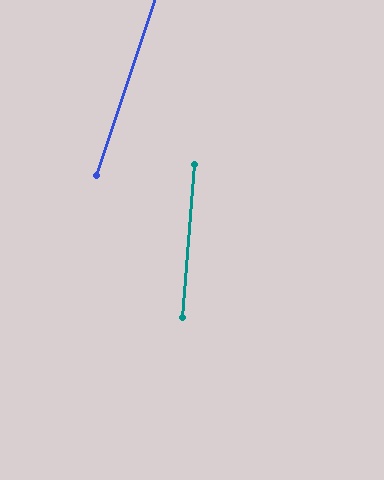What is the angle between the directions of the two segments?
Approximately 14 degrees.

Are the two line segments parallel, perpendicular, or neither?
Neither parallel nor perpendicular — they differ by about 14°.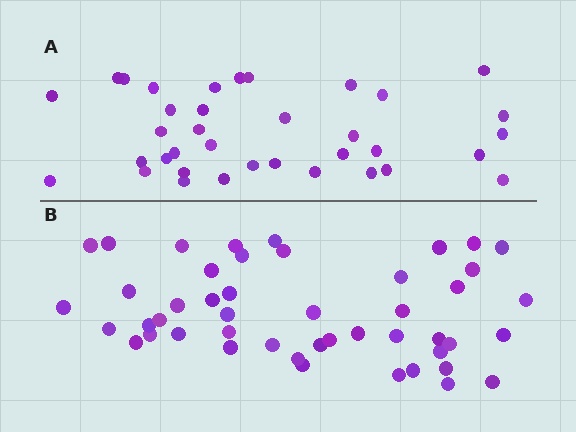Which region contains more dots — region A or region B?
Region B (the bottom region) has more dots.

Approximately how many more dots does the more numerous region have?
Region B has roughly 12 or so more dots than region A.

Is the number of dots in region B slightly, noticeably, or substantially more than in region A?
Region B has noticeably more, but not dramatically so. The ratio is roughly 1.3 to 1.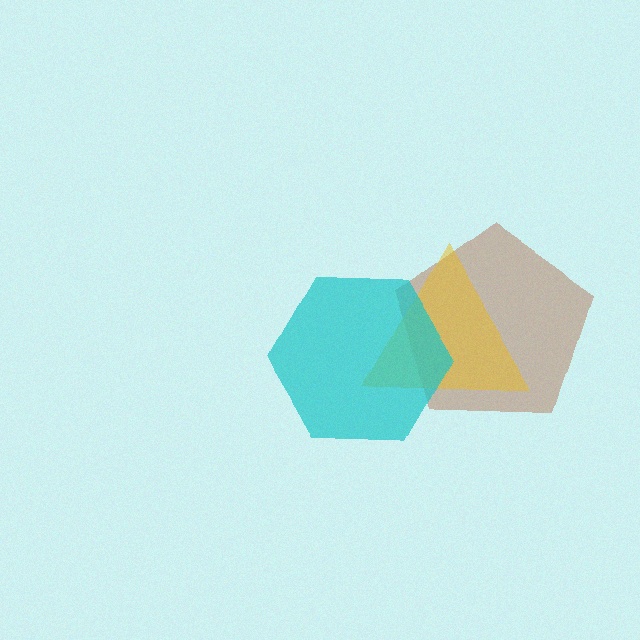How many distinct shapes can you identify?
There are 3 distinct shapes: a brown pentagon, a yellow triangle, a cyan hexagon.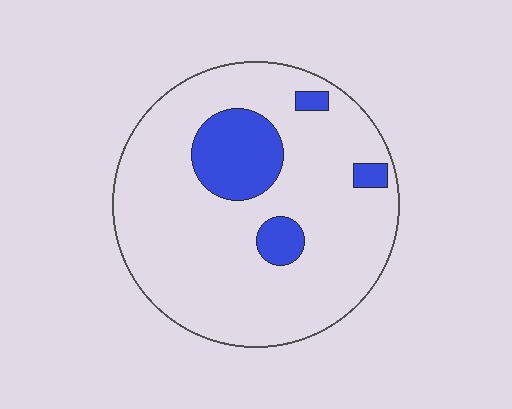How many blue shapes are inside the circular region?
4.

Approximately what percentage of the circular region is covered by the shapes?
Approximately 15%.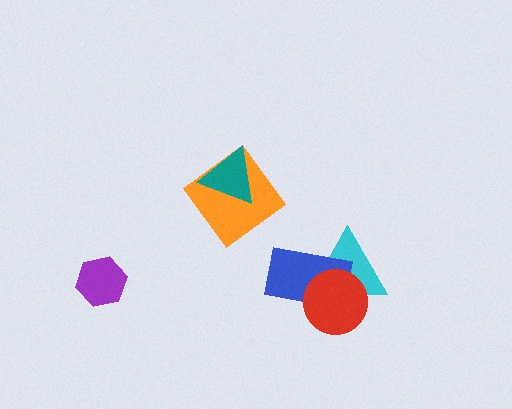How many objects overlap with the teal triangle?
1 object overlaps with the teal triangle.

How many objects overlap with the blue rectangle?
2 objects overlap with the blue rectangle.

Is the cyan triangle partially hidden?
Yes, it is partially covered by another shape.